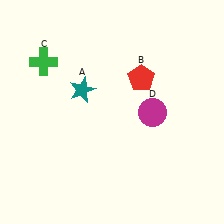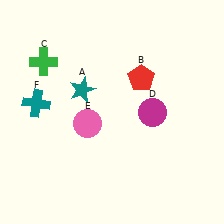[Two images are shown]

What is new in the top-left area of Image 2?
A teal cross (F) was added in the top-left area of Image 2.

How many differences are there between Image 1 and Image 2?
There are 2 differences between the two images.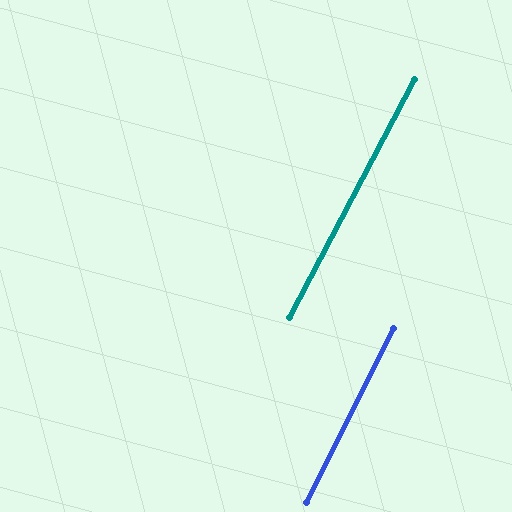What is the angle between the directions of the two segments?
Approximately 1 degree.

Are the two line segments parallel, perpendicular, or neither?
Parallel — their directions differ by only 1.2°.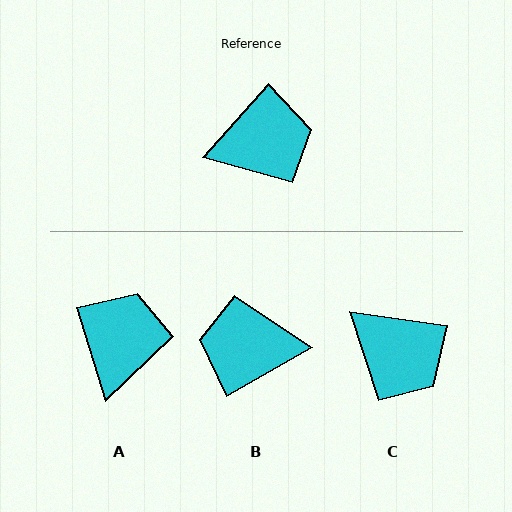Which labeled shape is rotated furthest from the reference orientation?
B, about 162 degrees away.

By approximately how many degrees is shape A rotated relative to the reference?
Approximately 59 degrees counter-clockwise.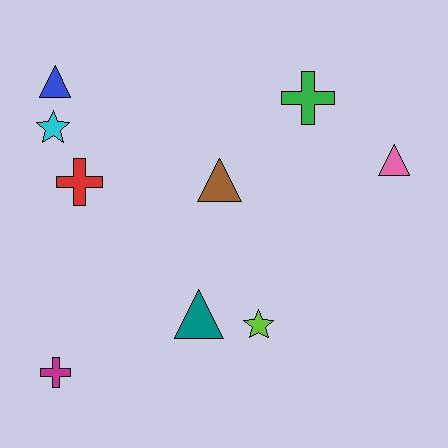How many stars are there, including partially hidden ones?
There are 2 stars.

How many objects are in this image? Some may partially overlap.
There are 9 objects.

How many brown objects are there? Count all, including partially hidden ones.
There is 1 brown object.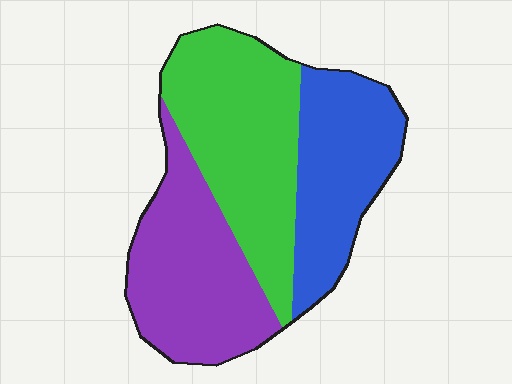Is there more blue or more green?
Green.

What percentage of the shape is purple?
Purple takes up about one third (1/3) of the shape.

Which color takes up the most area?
Green, at roughly 40%.